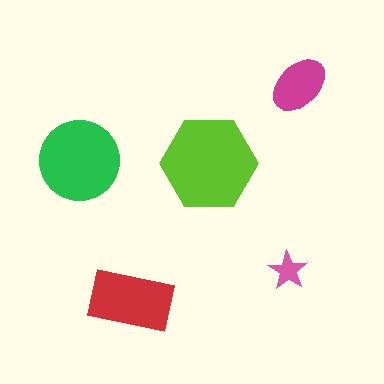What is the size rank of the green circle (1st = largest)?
2nd.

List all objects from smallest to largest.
The pink star, the magenta ellipse, the red rectangle, the green circle, the lime hexagon.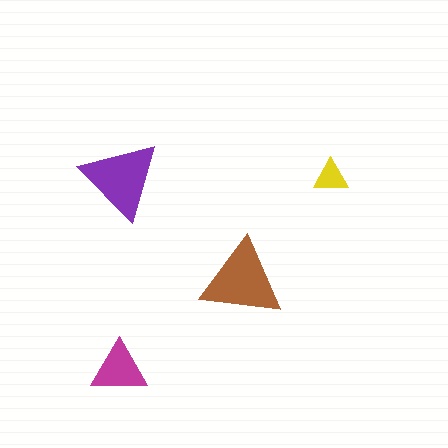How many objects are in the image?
There are 4 objects in the image.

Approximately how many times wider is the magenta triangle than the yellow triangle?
About 1.5 times wider.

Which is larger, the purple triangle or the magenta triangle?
The purple one.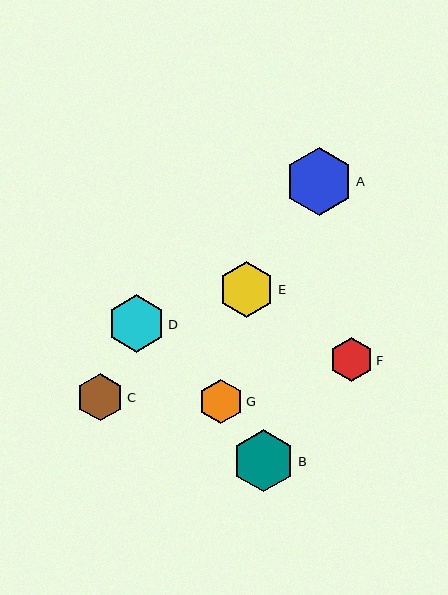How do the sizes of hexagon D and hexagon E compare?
Hexagon D and hexagon E are approximately the same size.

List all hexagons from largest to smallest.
From largest to smallest: A, B, D, E, C, G, F.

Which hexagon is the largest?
Hexagon A is the largest with a size of approximately 68 pixels.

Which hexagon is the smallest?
Hexagon F is the smallest with a size of approximately 43 pixels.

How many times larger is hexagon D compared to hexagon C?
Hexagon D is approximately 1.2 times the size of hexagon C.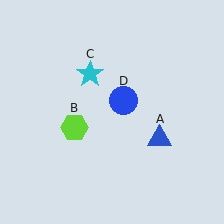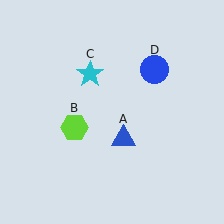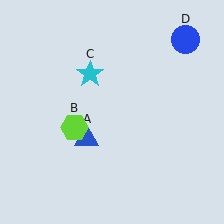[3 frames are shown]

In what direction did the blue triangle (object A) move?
The blue triangle (object A) moved left.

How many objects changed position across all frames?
2 objects changed position: blue triangle (object A), blue circle (object D).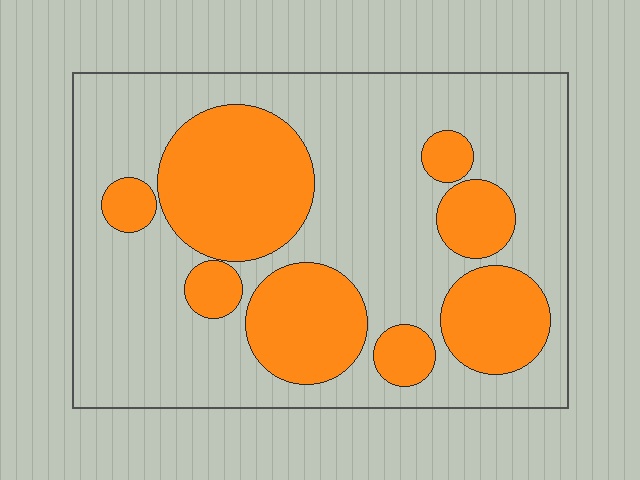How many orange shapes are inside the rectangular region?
8.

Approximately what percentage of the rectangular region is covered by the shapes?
Approximately 35%.